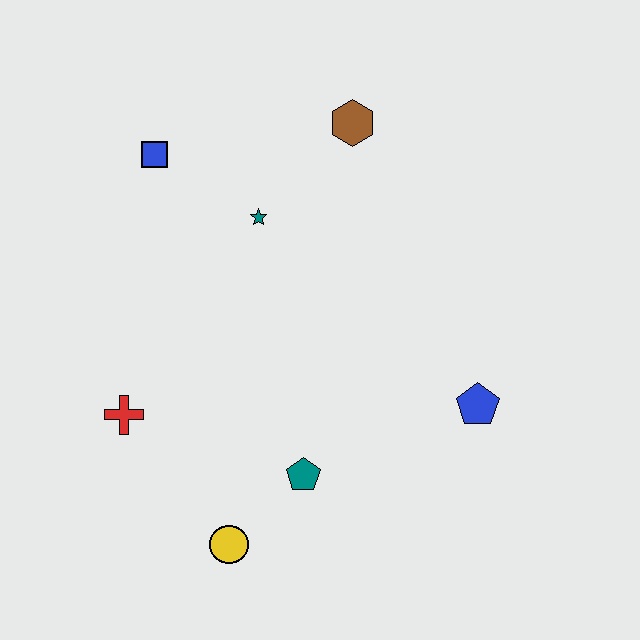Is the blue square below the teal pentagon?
No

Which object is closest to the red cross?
The yellow circle is closest to the red cross.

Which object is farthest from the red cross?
The brown hexagon is farthest from the red cross.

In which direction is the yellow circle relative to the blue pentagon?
The yellow circle is to the left of the blue pentagon.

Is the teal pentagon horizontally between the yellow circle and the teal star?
No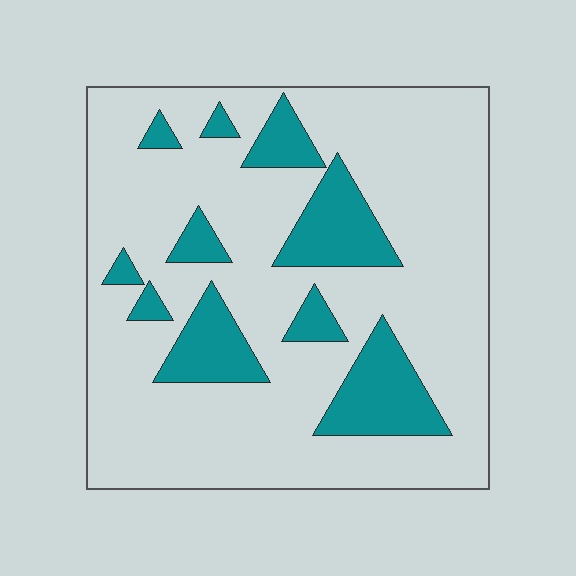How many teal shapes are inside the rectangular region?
10.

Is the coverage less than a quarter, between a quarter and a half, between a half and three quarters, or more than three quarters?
Less than a quarter.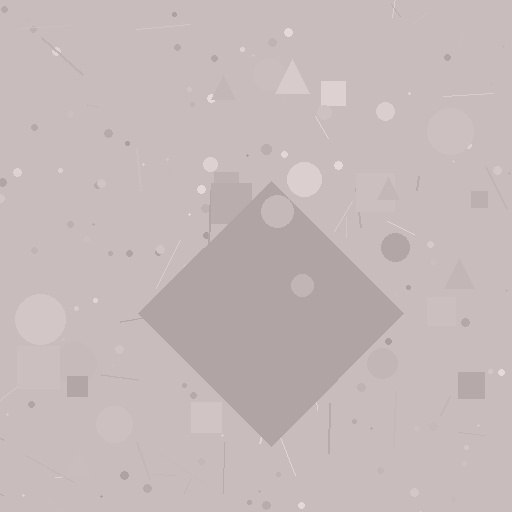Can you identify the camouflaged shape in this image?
The camouflaged shape is a diamond.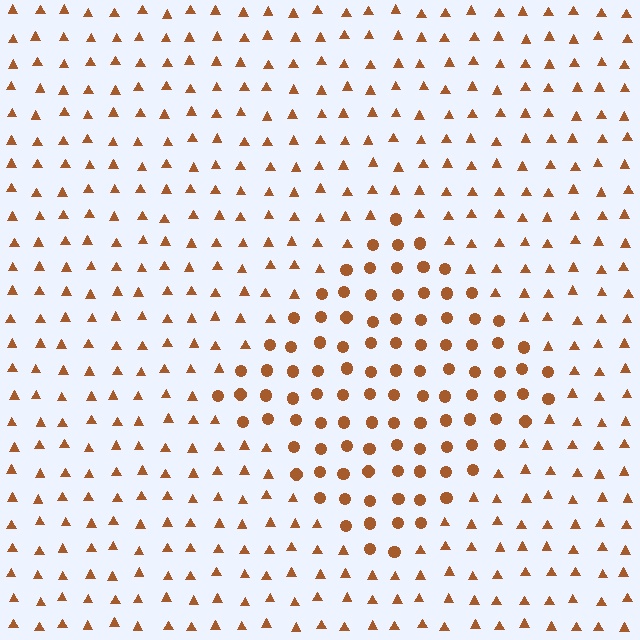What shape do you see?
I see a diamond.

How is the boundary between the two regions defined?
The boundary is defined by a change in element shape: circles inside vs. triangles outside. All elements share the same color and spacing.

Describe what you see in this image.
The image is filled with small brown elements arranged in a uniform grid. A diamond-shaped region contains circles, while the surrounding area contains triangles. The boundary is defined purely by the change in element shape.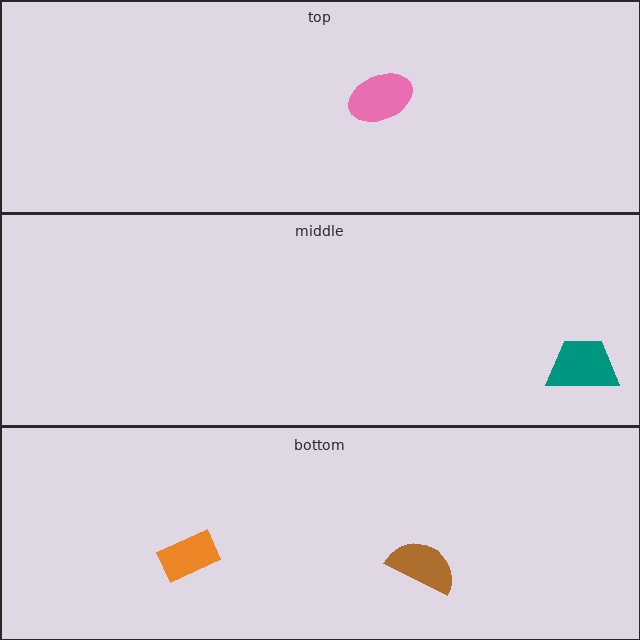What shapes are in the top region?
The pink ellipse.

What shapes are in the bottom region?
The brown semicircle, the orange rectangle.